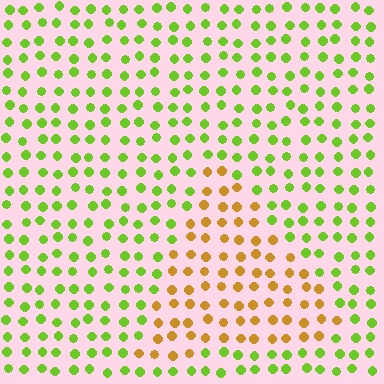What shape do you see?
I see a triangle.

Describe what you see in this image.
The image is filled with small lime elements in a uniform arrangement. A triangle-shaped region is visible where the elements are tinted to a slightly different hue, forming a subtle color boundary.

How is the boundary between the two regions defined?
The boundary is defined purely by a slight shift in hue (about 56 degrees). Spacing, size, and orientation are identical on both sides.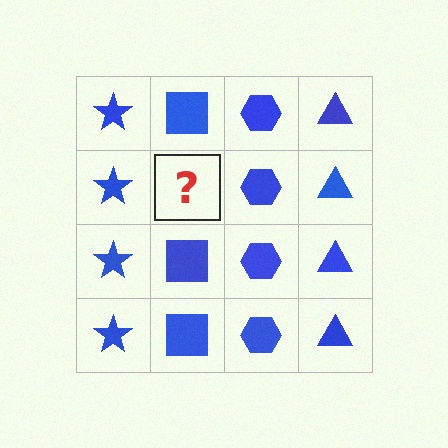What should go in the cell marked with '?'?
The missing cell should contain a blue square.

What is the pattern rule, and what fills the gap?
The rule is that each column has a consistent shape. The gap should be filled with a blue square.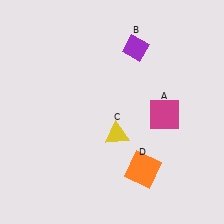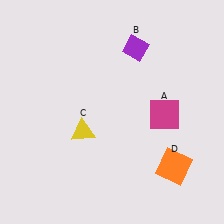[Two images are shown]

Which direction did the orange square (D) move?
The orange square (D) moved right.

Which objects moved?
The objects that moved are: the yellow triangle (C), the orange square (D).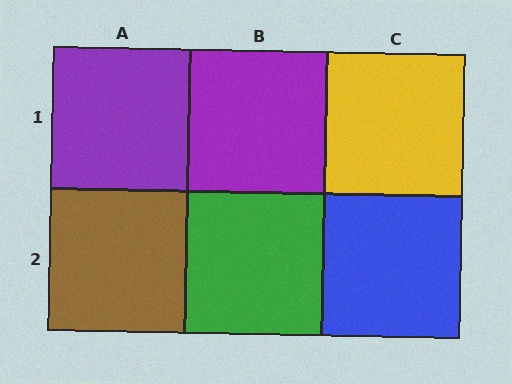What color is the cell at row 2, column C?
Blue.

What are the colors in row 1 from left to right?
Purple, purple, yellow.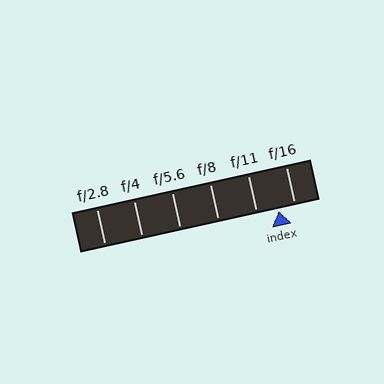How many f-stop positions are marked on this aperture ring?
There are 6 f-stop positions marked.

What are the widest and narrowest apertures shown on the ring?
The widest aperture shown is f/2.8 and the narrowest is f/16.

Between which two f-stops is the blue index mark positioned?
The index mark is between f/11 and f/16.